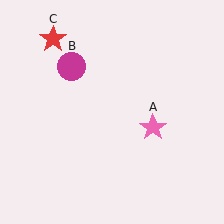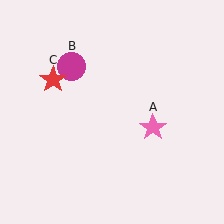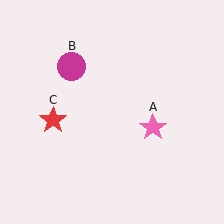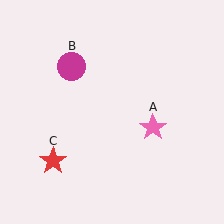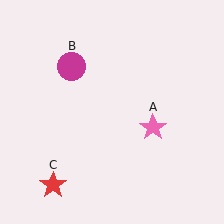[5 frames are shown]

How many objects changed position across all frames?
1 object changed position: red star (object C).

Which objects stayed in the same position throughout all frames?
Pink star (object A) and magenta circle (object B) remained stationary.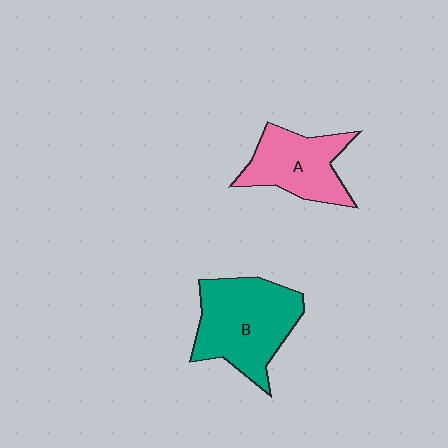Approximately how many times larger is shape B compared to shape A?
Approximately 1.4 times.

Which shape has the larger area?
Shape B (teal).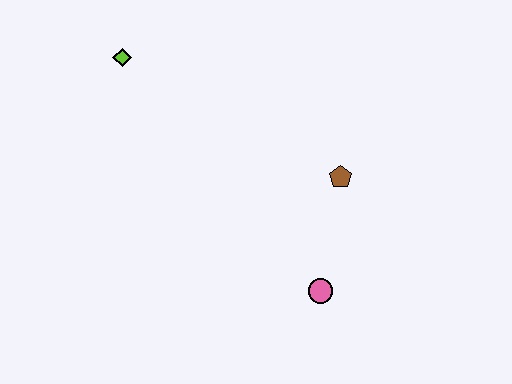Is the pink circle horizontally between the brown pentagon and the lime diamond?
Yes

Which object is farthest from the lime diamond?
The pink circle is farthest from the lime diamond.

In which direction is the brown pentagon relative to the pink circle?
The brown pentagon is above the pink circle.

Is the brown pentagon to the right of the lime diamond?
Yes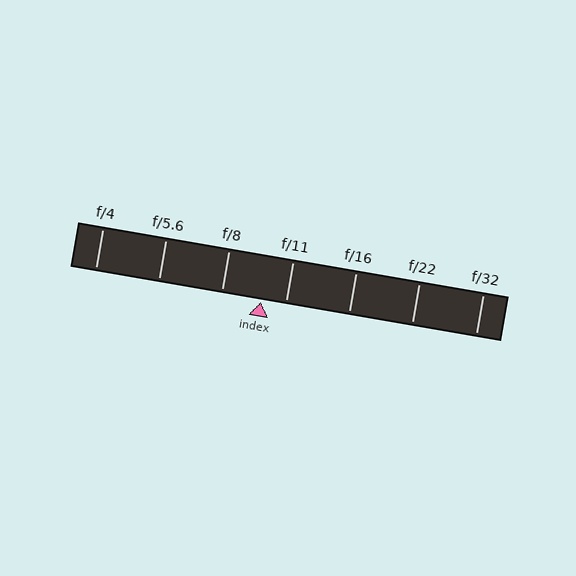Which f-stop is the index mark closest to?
The index mark is closest to f/11.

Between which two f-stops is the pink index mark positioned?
The index mark is between f/8 and f/11.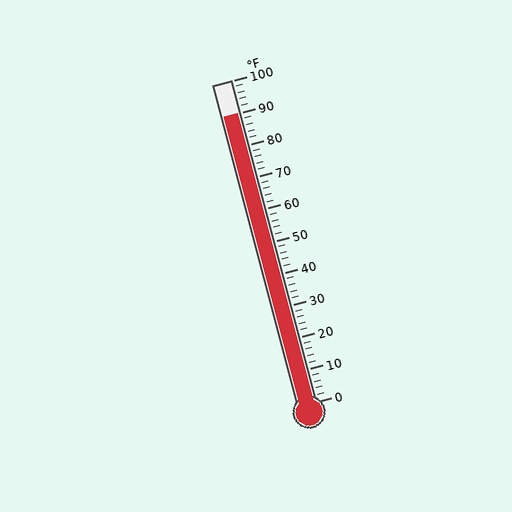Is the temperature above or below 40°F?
The temperature is above 40°F.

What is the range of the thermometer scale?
The thermometer scale ranges from 0°F to 100°F.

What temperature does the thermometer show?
The thermometer shows approximately 90°F.